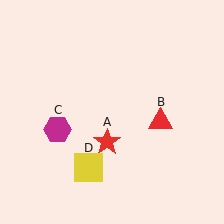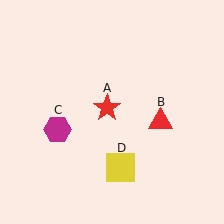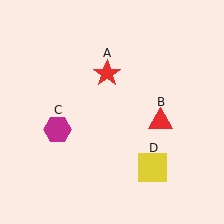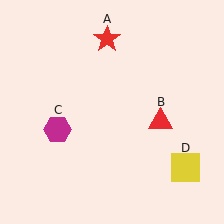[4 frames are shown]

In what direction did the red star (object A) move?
The red star (object A) moved up.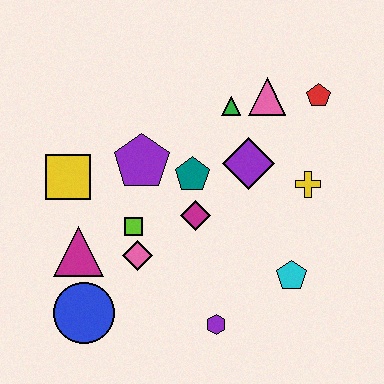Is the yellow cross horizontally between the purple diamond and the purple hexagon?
No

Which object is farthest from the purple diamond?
The blue circle is farthest from the purple diamond.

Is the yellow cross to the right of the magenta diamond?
Yes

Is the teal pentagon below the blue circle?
No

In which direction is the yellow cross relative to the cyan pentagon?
The yellow cross is above the cyan pentagon.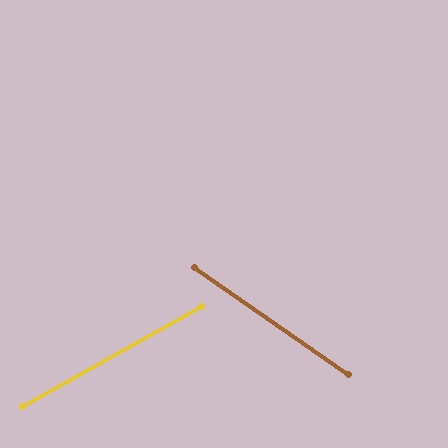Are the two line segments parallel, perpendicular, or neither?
Neither parallel nor perpendicular — they differ by about 64°.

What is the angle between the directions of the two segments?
Approximately 64 degrees.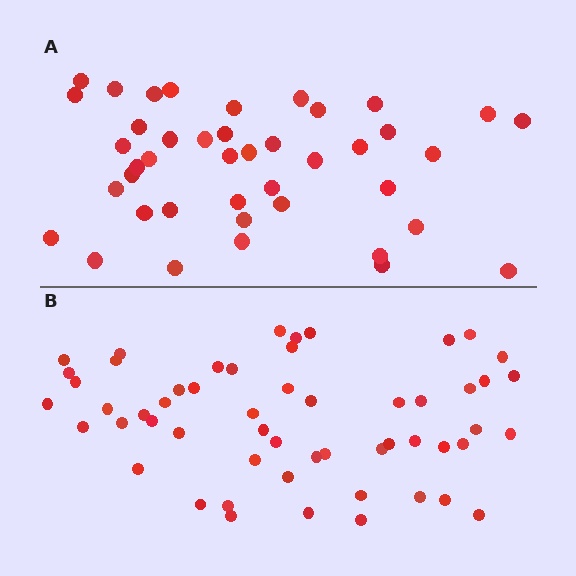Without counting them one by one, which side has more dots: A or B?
Region B (the bottom region) has more dots.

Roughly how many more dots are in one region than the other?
Region B has approximately 15 more dots than region A.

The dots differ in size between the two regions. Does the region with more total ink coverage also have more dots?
No. Region A has more total ink coverage because its dots are larger, but region B actually contains more individual dots. Total area can be misleading — the number of items is what matters here.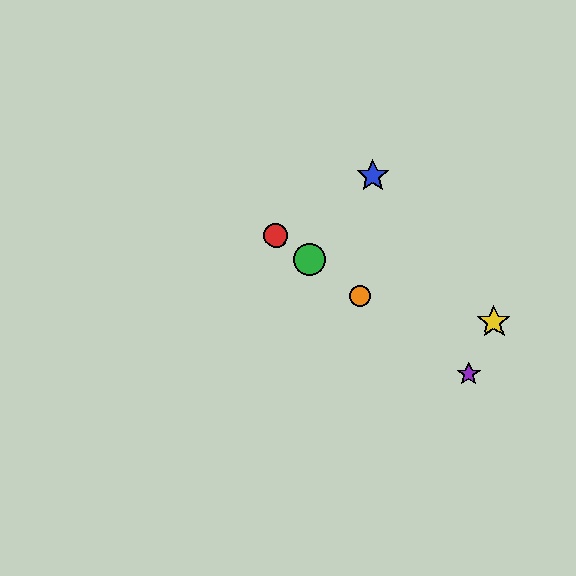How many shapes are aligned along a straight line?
4 shapes (the red circle, the green circle, the purple star, the orange circle) are aligned along a straight line.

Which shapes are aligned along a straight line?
The red circle, the green circle, the purple star, the orange circle are aligned along a straight line.